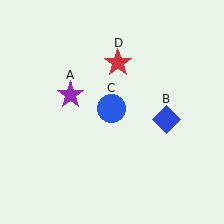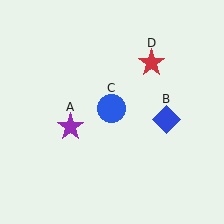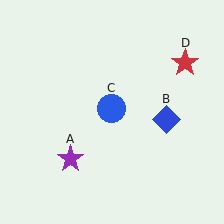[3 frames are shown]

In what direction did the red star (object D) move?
The red star (object D) moved right.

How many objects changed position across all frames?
2 objects changed position: purple star (object A), red star (object D).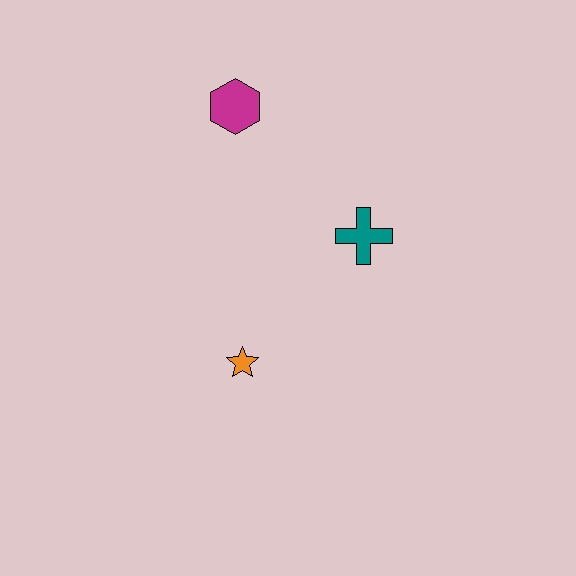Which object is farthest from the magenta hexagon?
The orange star is farthest from the magenta hexagon.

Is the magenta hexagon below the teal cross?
No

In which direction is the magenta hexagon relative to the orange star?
The magenta hexagon is above the orange star.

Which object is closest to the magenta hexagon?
The teal cross is closest to the magenta hexagon.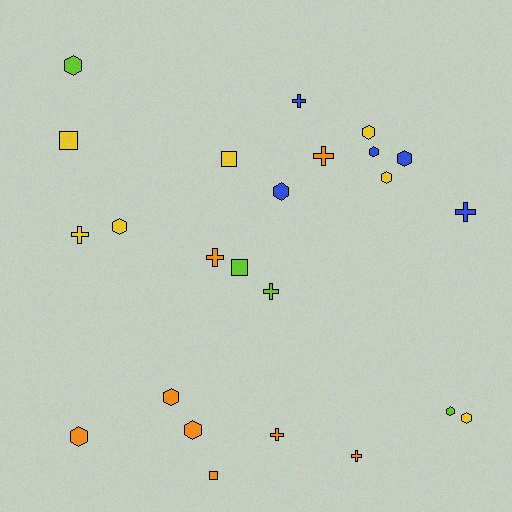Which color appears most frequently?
Orange, with 8 objects.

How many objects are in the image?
There are 24 objects.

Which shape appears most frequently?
Hexagon, with 12 objects.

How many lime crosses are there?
There is 1 lime cross.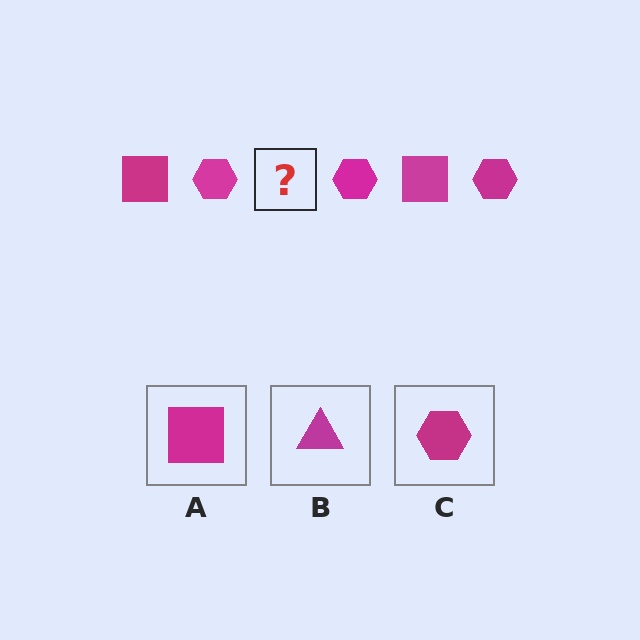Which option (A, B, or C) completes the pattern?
A.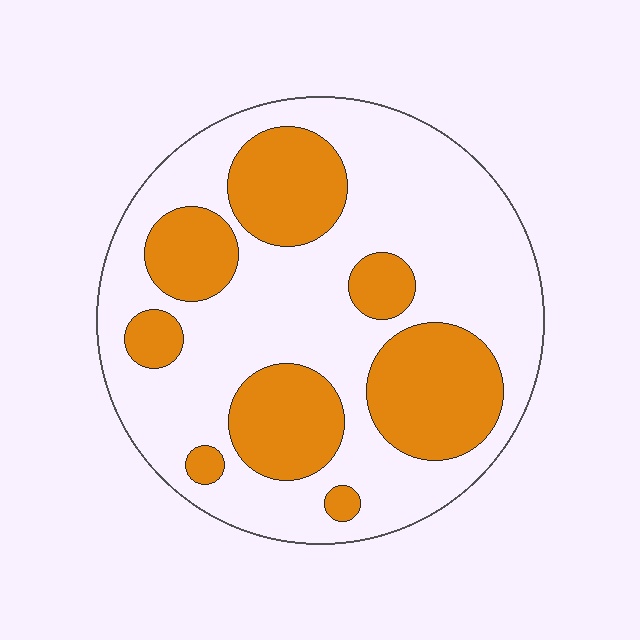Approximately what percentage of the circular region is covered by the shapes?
Approximately 35%.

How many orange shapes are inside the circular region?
8.